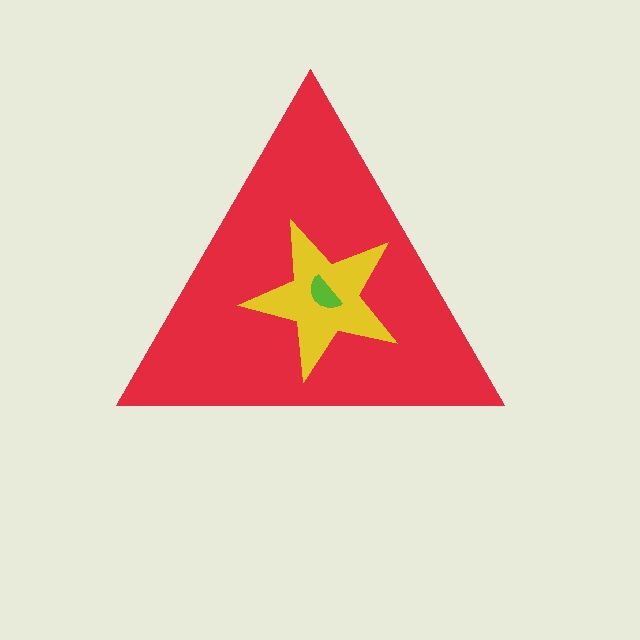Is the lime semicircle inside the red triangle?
Yes.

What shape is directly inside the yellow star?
The lime semicircle.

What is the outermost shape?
The red triangle.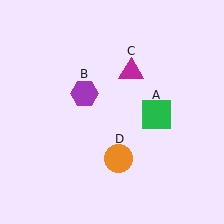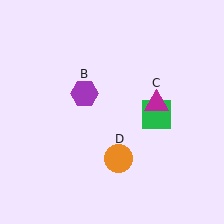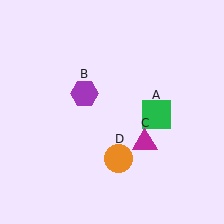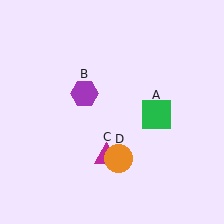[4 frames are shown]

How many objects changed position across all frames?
1 object changed position: magenta triangle (object C).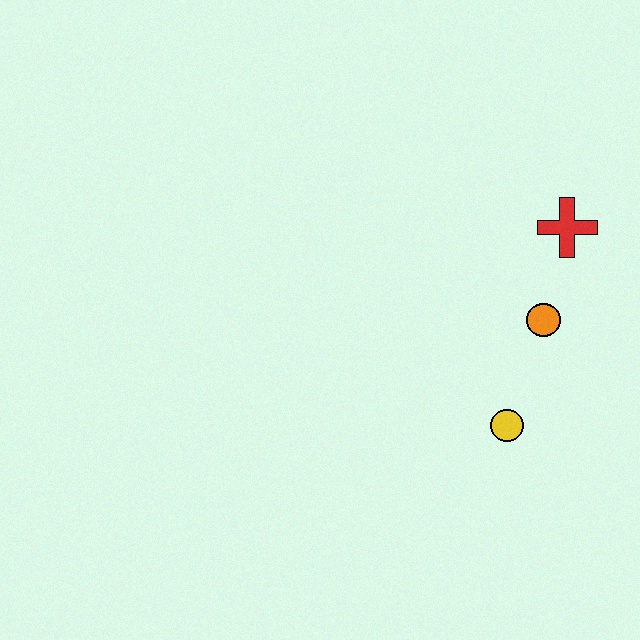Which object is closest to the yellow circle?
The orange circle is closest to the yellow circle.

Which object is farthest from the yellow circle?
The red cross is farthest from the yellow circle.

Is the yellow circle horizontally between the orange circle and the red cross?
No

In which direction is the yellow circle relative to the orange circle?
The yellow circle is below the orange circle.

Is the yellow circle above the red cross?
No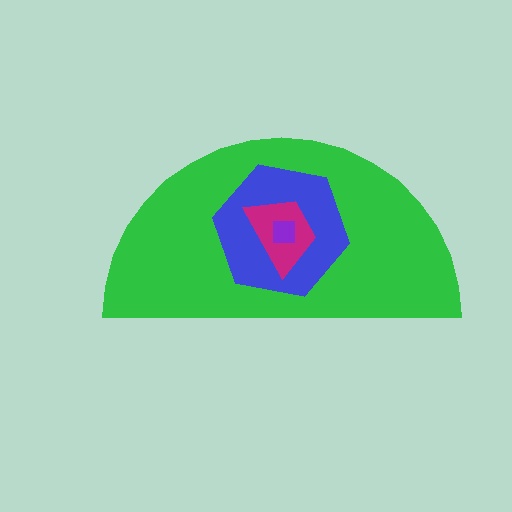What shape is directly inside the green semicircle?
The blue hexagon.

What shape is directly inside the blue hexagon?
The magenta trapezoid.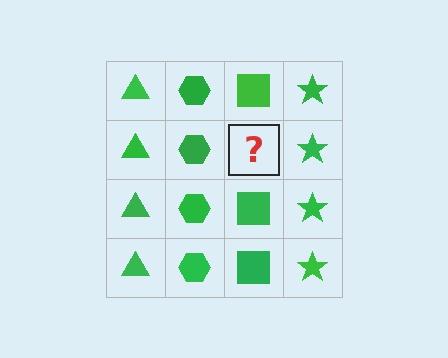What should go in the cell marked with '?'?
The missing cell should contain a green square.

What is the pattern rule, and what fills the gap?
The rule is that each column has a consistent shape. The gap should be filled with a green square.